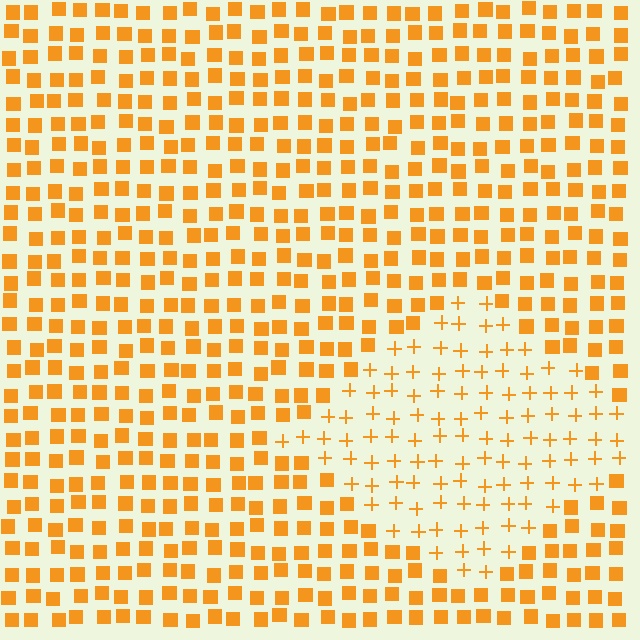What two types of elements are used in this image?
The image uses plus signs inside the diamond region and squares outside it.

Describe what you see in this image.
The image is filled with small orange elements arranged in a uniform grid. A diamond-shaped region contains plus signs, while the surrounding area contains squares. The boundary is defined purely by the change in element shape.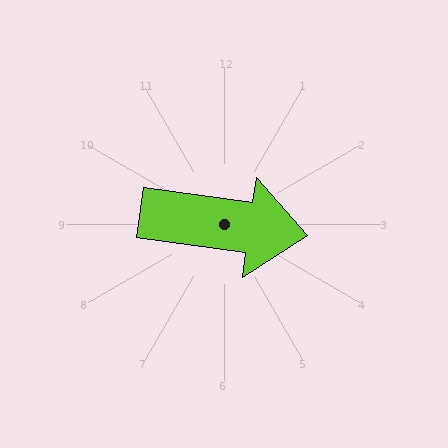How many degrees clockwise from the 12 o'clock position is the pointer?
Approximately 98 degrees.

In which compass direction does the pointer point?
East.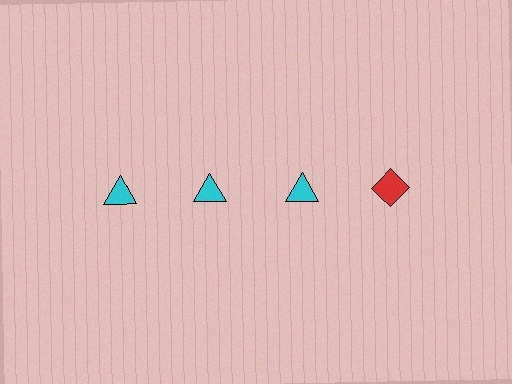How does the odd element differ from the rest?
It differs in both color (red instead of cyan) and shape (diamond instead of triangle).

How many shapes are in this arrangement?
There are 4 shapes arranged in a grid pattern.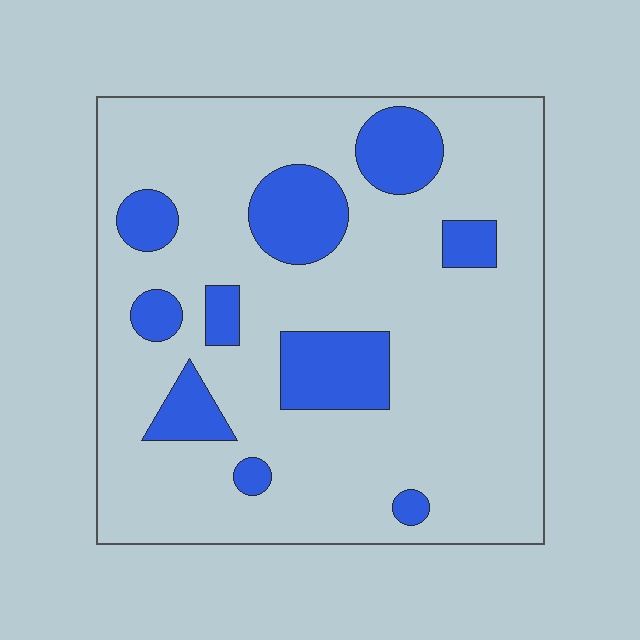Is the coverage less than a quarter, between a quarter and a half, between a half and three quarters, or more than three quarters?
Less than a quarter.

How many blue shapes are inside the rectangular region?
10.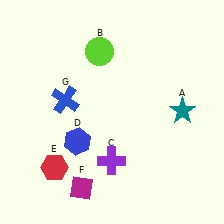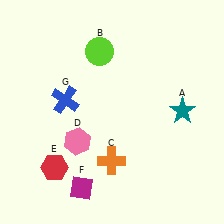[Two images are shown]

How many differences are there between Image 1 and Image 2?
There are 2 differences between the two images.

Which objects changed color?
C changed from purple to orange. D changed from blue to pink.